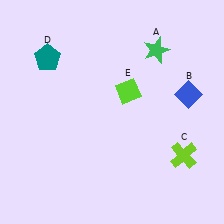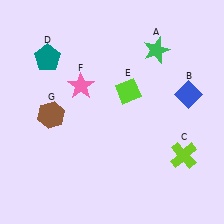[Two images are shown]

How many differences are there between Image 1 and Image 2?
There are 2 differences between the two images.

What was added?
A pink star (F), a brown hexagon (G) were added in Image 2.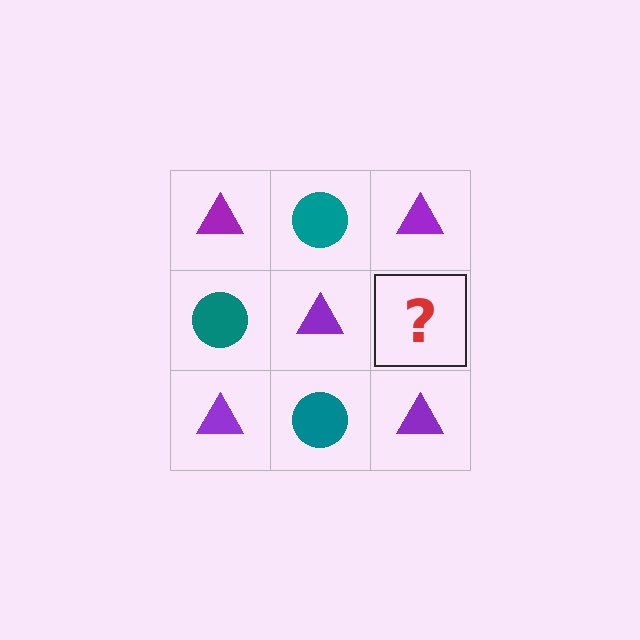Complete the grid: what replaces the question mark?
The question mark should be replaced with a teal circle.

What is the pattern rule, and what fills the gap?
The rule is that it alternates purple triangle and teal circle in a checkerboard pattern. The gap should be filled with a teal circle.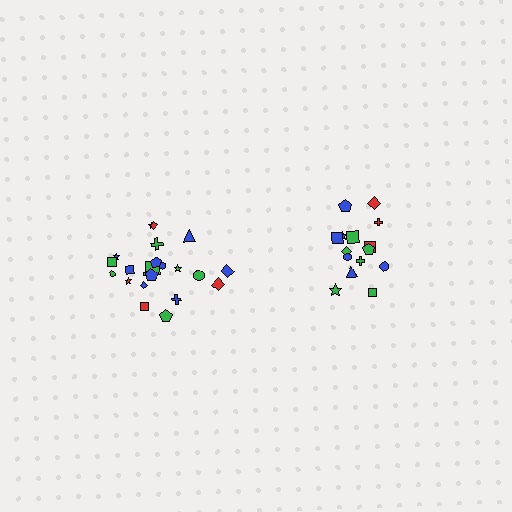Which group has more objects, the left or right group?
The left group.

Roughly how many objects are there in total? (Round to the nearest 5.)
Roughly 35 objects in total.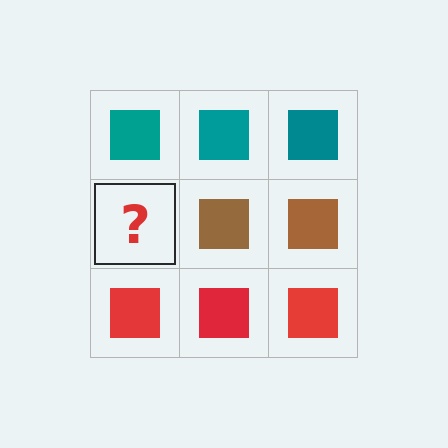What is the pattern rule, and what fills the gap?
The rule is that each row has a consistent color. The gap should be filled with a brown square.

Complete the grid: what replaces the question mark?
The question mark should be replaced with a brown square.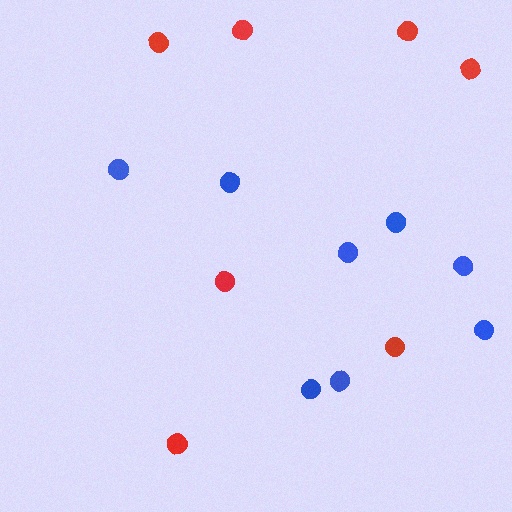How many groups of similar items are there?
There are 2 groups: one group of blue circles (8) and one group of red circles (7).